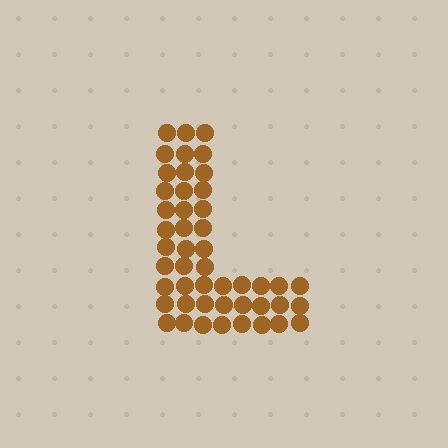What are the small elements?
The small elements are circles.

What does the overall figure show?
The overall figure shows the letter L.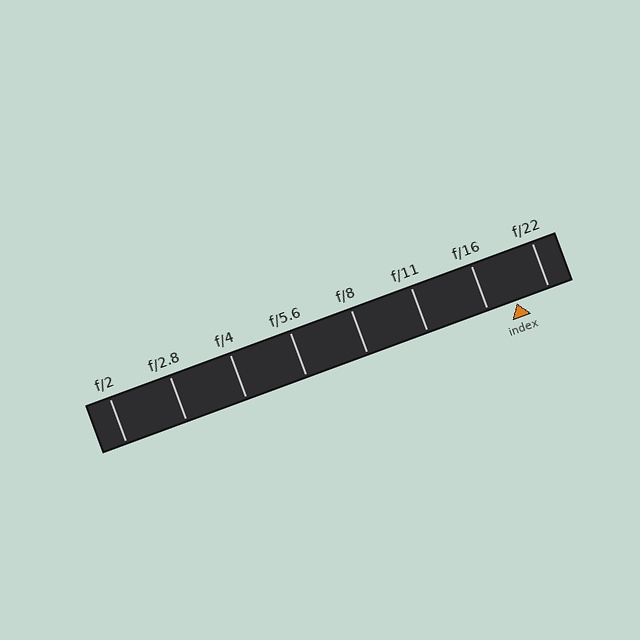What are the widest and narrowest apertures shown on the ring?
The widest aperture shown is f/2 and the narrowest is f/22.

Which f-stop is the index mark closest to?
The index mark is closest to f/16.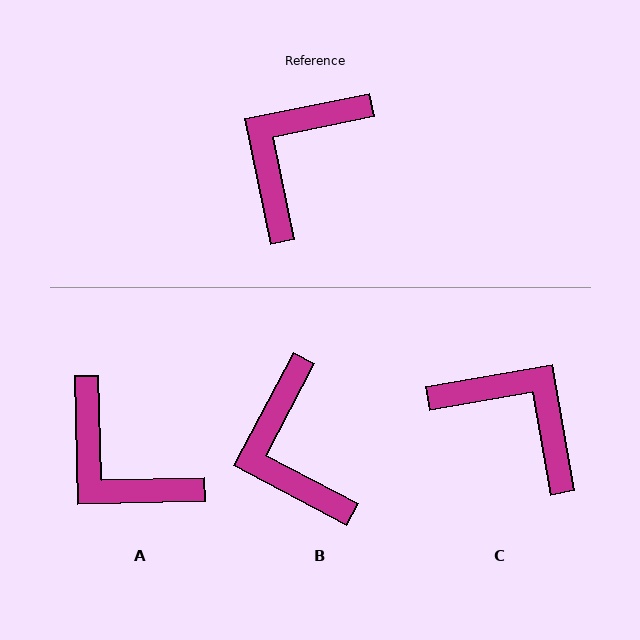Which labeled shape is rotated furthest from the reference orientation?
C, about 92 degrees away.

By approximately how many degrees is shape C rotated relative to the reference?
Approximately 92 degrees clockwise.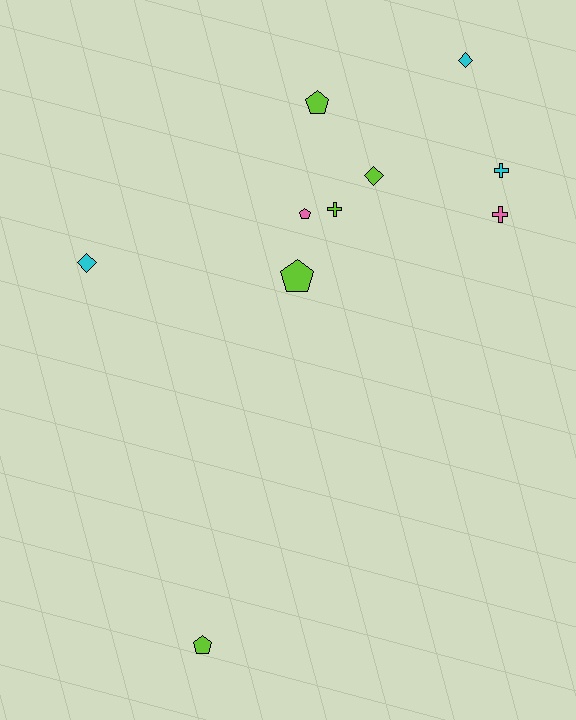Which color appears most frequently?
Lime, with 5 objects.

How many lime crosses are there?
There is 1 lime cross.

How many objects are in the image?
There are 10 objects.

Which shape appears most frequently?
Pentagon, with 4 objects.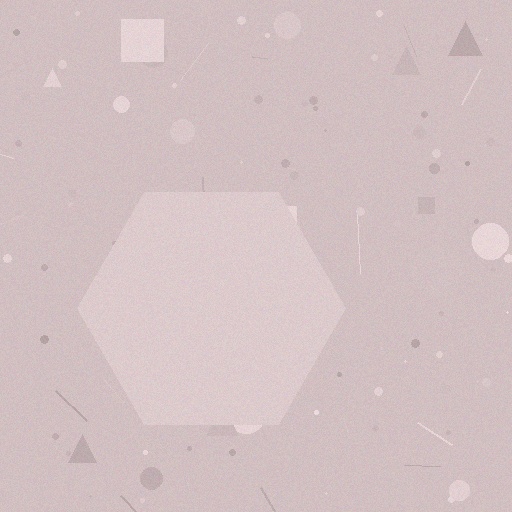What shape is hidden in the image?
A hexagon is hidden in the image.